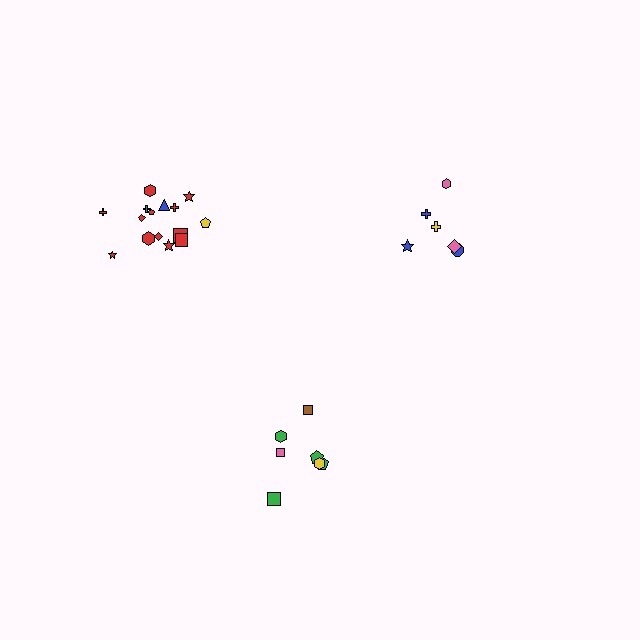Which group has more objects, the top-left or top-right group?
The top-left group.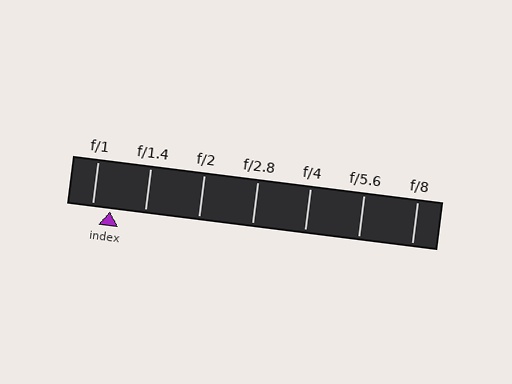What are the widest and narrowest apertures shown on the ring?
The widest aperture shown is f/1 and the narrowest is f/8.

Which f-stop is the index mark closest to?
The index mark is closest to f/1.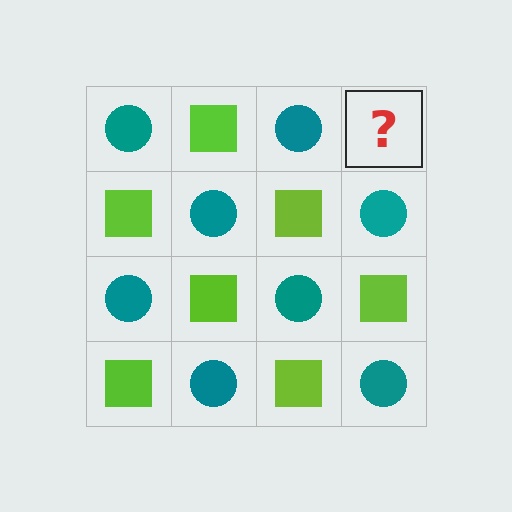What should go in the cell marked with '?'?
The missing cell should contain a lime square.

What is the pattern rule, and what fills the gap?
The rule is that it alternates teal circle and lime square in a checkerboard pattern. The gap should be filled with a lime square.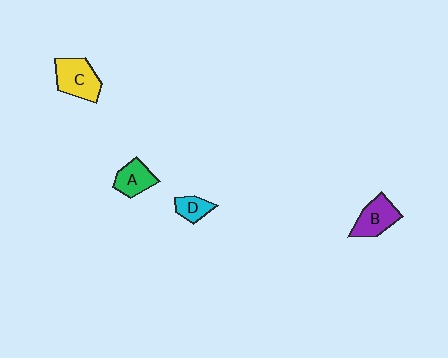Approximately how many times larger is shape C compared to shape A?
Approximately 1.4 times.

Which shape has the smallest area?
Shape D (cyan).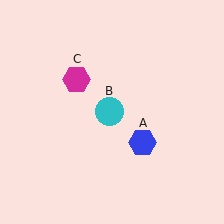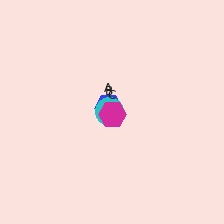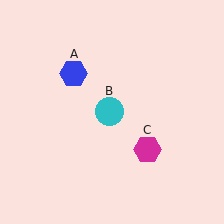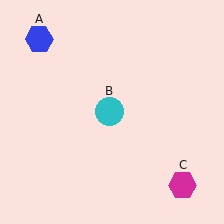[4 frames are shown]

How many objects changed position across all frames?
2 objects changed position: blue hexagon (object A), magenta hexagon (object C).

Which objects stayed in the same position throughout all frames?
Cyan circle (object B) remained stationary.